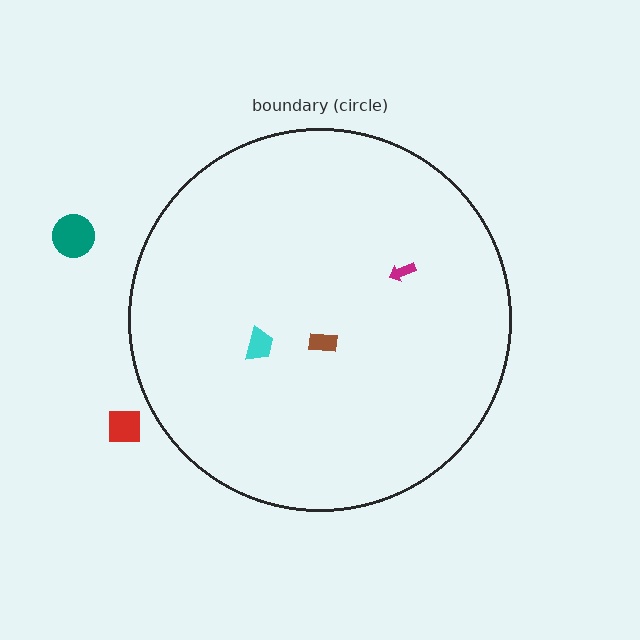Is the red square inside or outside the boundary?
Outside.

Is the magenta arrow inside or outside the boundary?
Inside.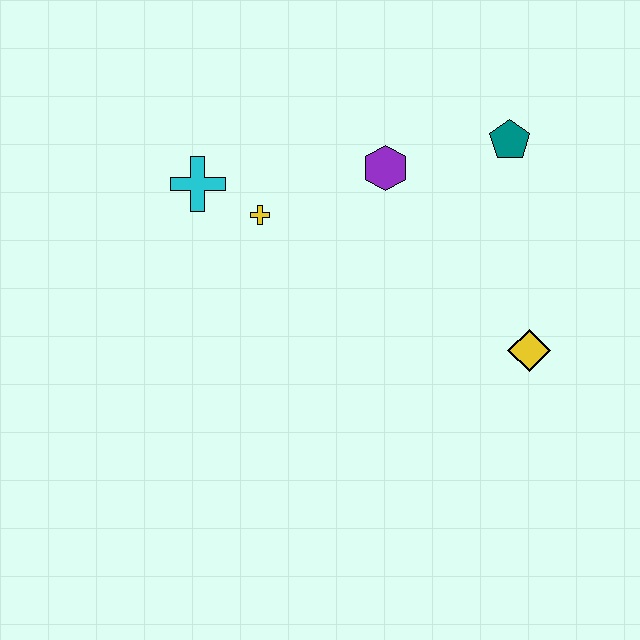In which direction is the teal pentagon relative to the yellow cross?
The teal pentagon is to the right of the yellow cross.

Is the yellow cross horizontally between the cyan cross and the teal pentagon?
Yes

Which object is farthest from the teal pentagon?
The cyan cross is farthest from the teal pentagon.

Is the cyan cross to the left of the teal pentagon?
Yes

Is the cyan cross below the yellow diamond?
No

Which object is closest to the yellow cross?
The cyan cross is closest to the yellow cross.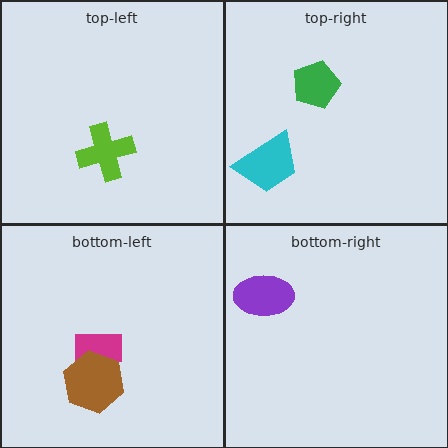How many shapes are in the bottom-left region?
2.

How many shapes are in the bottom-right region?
1.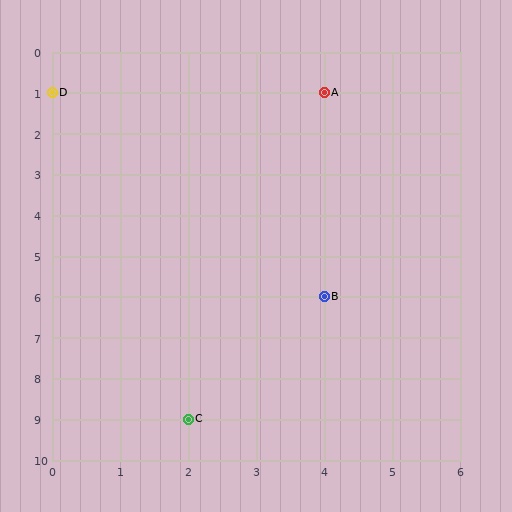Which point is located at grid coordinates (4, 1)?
Point A is at (4, 1).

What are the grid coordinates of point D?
Point D is at grid coordinates (0, 1).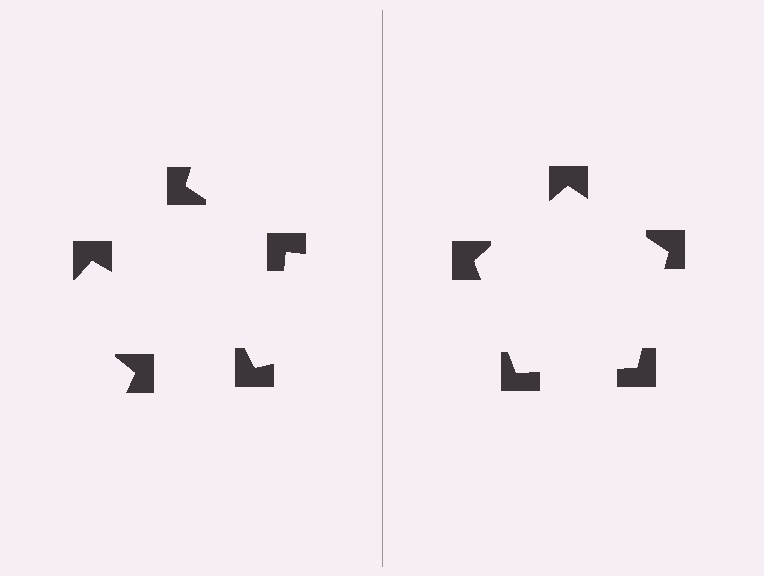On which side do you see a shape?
An illusory pentagon appears on the right side. On the left side the wedge cuts are rotated, so no coherent shape forms.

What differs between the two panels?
The notched squares are positioned identically on both sides; only the wedge orientations differ. On the right they align to a pentagon; on the left they are misaligned.